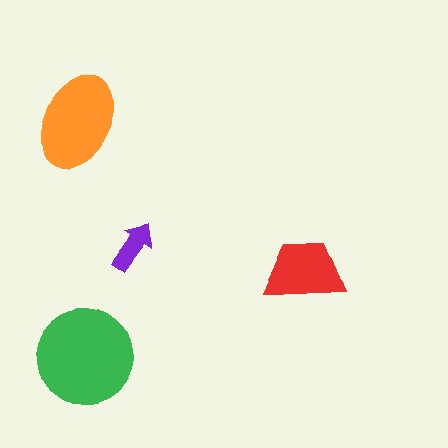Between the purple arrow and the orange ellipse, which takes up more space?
The orange ellipse.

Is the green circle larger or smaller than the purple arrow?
Larger.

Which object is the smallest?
The purple arrow.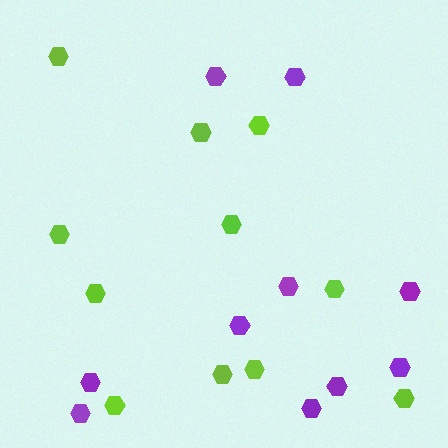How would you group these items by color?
There are 2 groups: one group of lime hexagons (11) and one group of purple hexagons (10).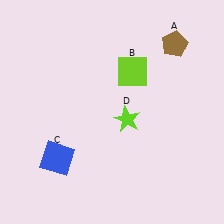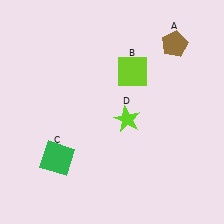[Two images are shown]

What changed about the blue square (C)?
In Image 1, C is blue. In Image 2, it changed to green.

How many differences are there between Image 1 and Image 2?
There is 1 difference between the two images.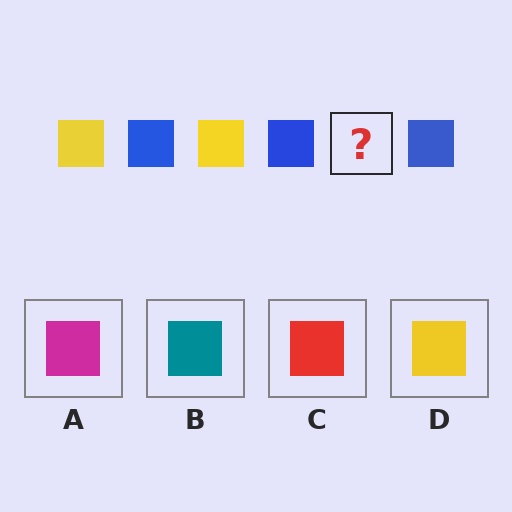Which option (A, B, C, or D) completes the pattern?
D.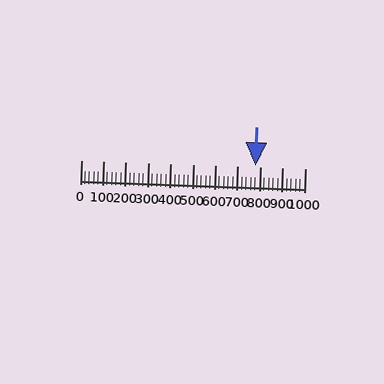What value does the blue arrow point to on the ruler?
The blue arrow points to approximately 781.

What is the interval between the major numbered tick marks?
The major tick marks are spaced 100 units apart.